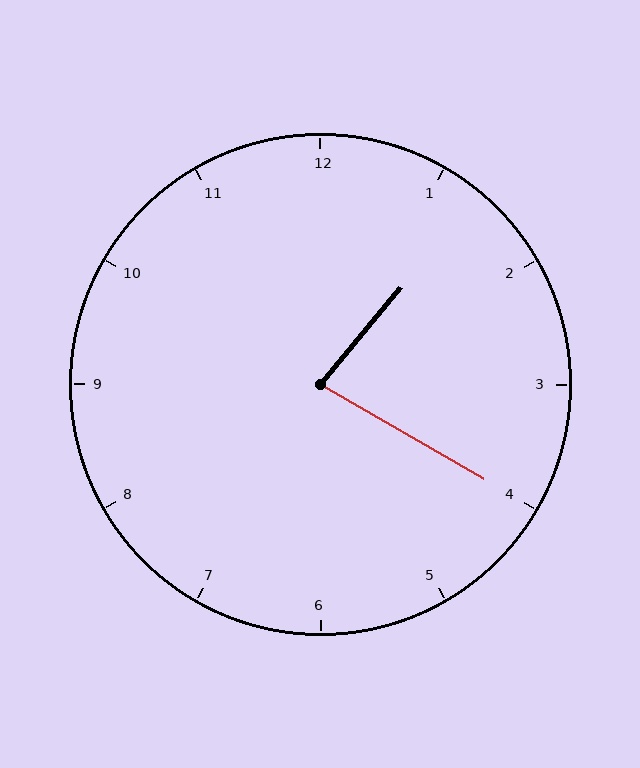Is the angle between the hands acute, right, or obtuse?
It is acute.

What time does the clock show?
1:20.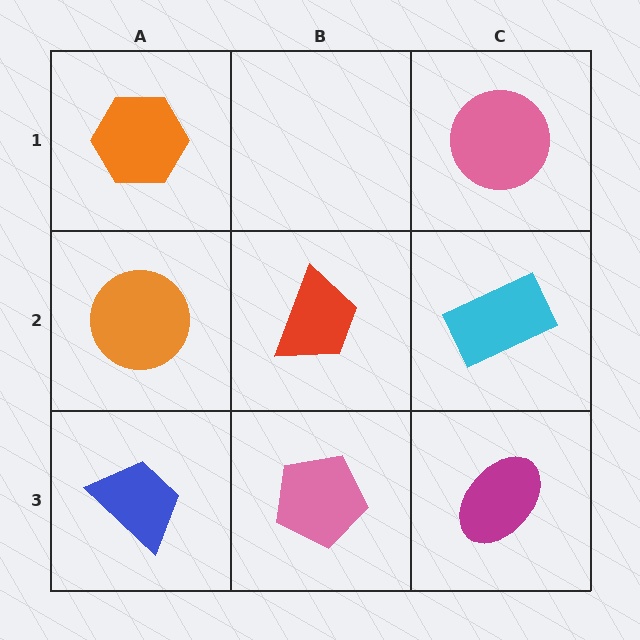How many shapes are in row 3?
3 shapes.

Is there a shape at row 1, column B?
No, that cell is empty.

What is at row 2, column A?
An orange circle.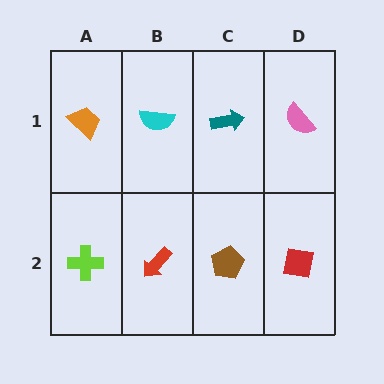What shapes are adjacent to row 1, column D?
A red square (row 2, column D), a teal arrow (row 1, column C).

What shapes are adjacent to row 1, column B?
A red arrow (row 2, column B), an orange trapezoid (row 1, column A), a teal arrow (row 1, column C).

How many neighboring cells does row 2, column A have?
2.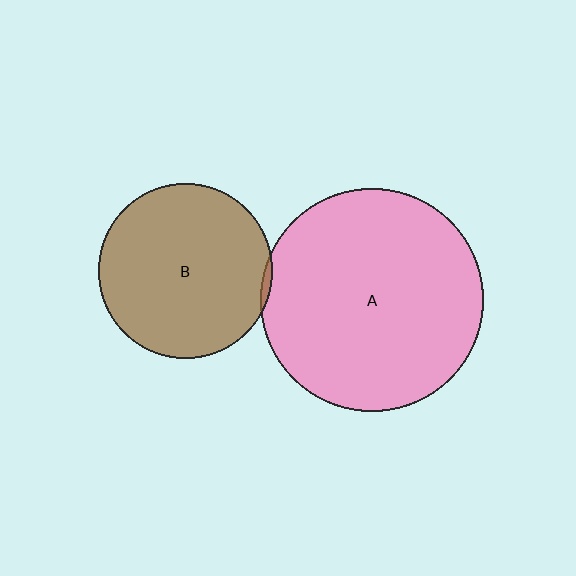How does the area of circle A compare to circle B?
Approximately 1.6 times.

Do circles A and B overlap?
Yes.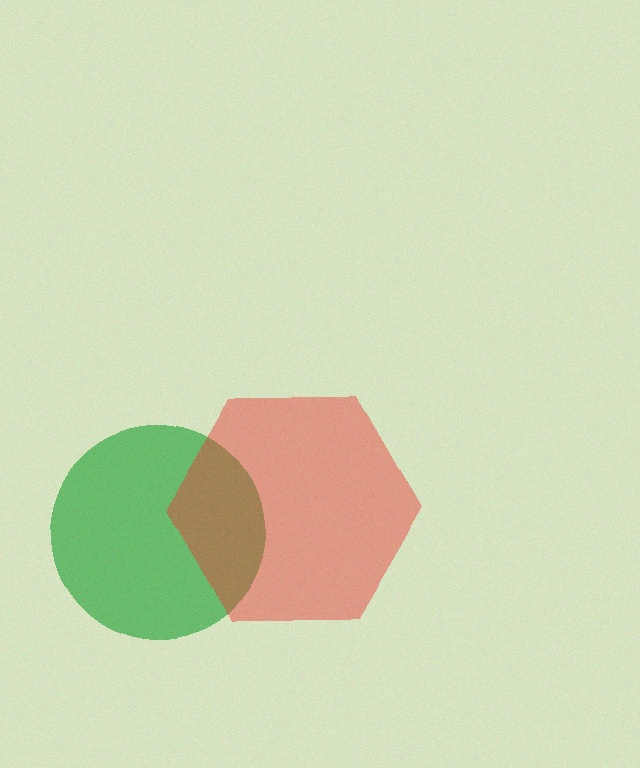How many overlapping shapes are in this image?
There are 2 overlapping shapes in the image.